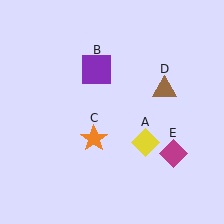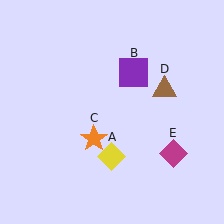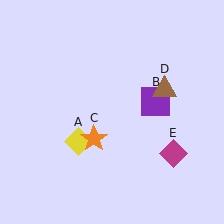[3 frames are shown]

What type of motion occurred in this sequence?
The yellow diamond (object A), purple square (object B) rotated clockwise around the center of the scene.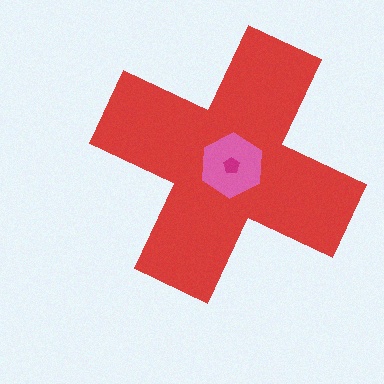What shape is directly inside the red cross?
The pink hexagon.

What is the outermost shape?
The red cross.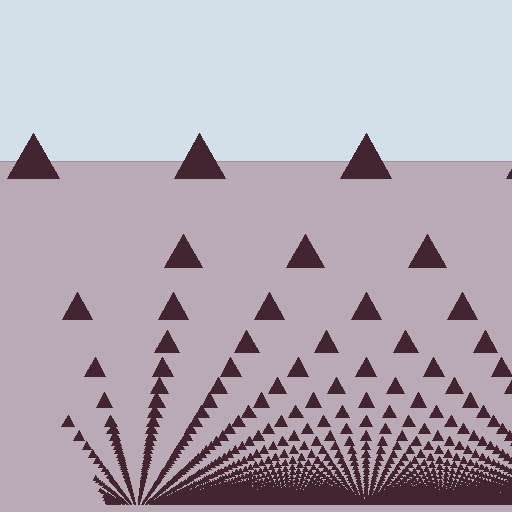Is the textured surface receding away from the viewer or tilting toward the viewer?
The surface appears to tilt toward the viewer. Texture elements get larger and sparser toward the top.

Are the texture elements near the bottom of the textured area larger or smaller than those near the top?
Smaller. The gradient is inverted — elements near the bottom are smaller and denser.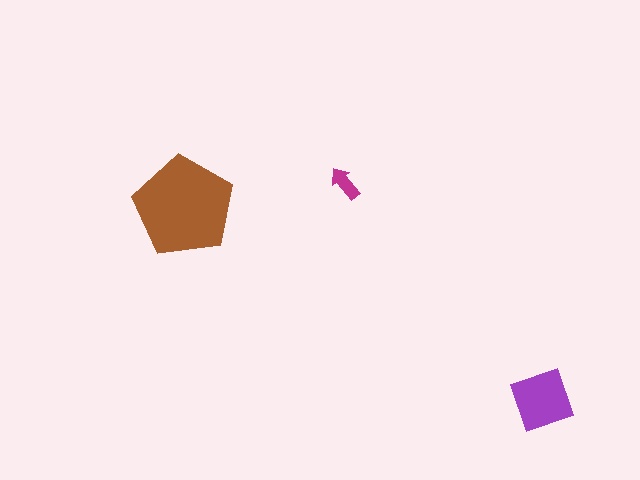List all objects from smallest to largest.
The magenta arrow, the purple diamond, the brown pentagon.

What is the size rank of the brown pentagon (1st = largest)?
1st.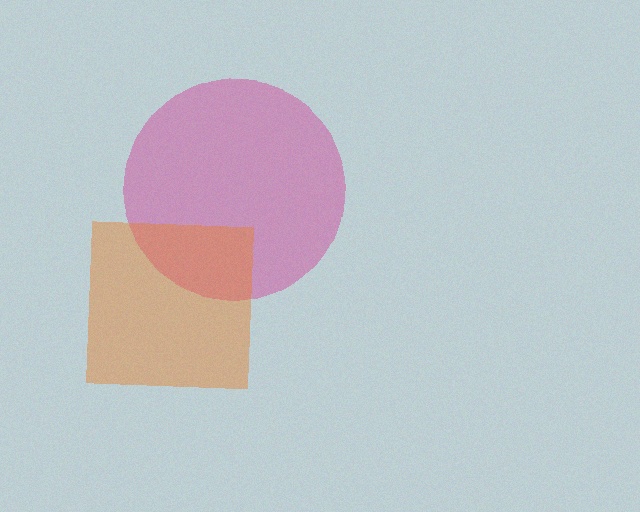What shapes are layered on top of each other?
The layered shapes are: a magenta circle, an orange square.